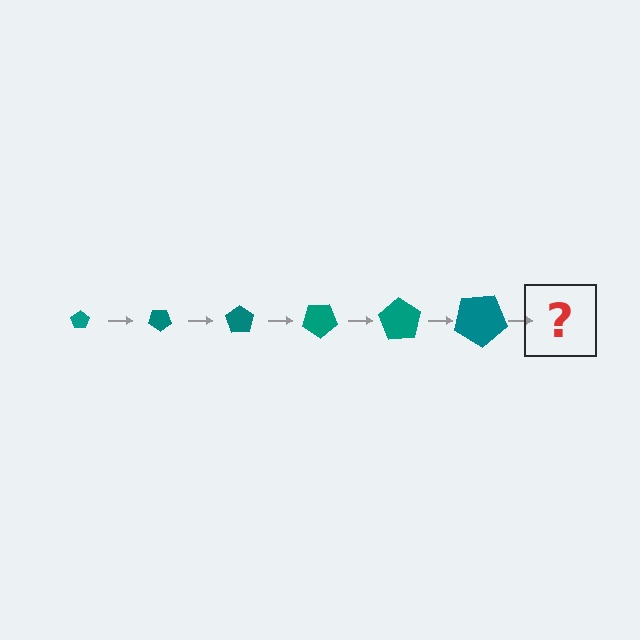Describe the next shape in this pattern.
It should be a pentagon, larger than the previous one and rotated 210 degrees from the start.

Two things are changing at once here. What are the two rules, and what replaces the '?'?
The two rules are that the pentagon grows larger each step and it rotates 35 degrees each step. The '?' should be a pentagon, larger than the previous one and rotated 210 degrees from the start.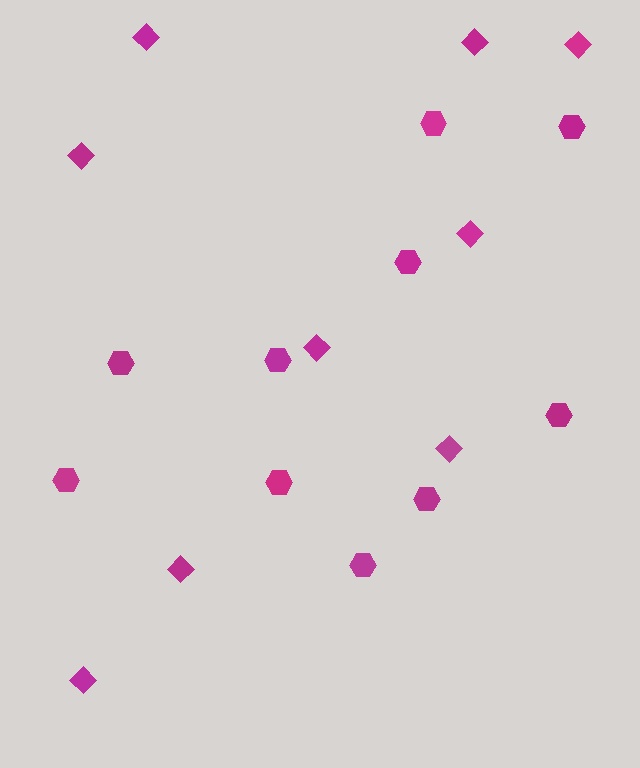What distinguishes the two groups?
There are 2 groups: one group of hexagons (10) and one group of diamonds (9).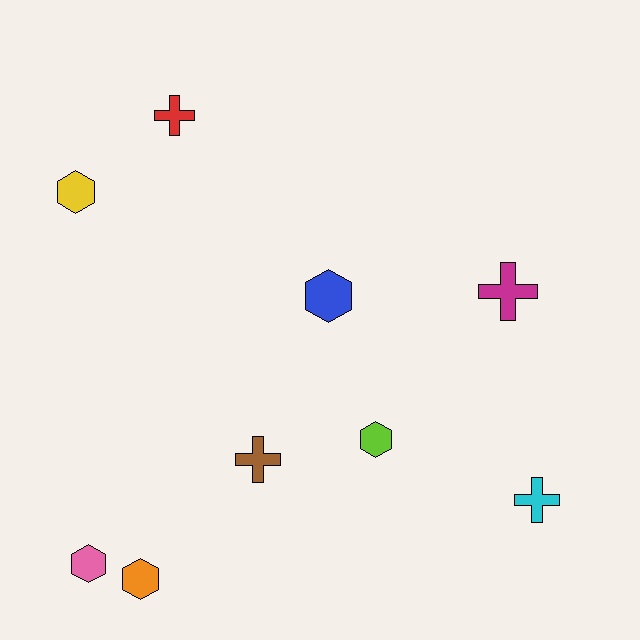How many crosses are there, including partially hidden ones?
There are 4 crosses.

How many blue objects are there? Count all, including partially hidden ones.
There is 1 blue object.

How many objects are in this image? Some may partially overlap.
There are 9 objects.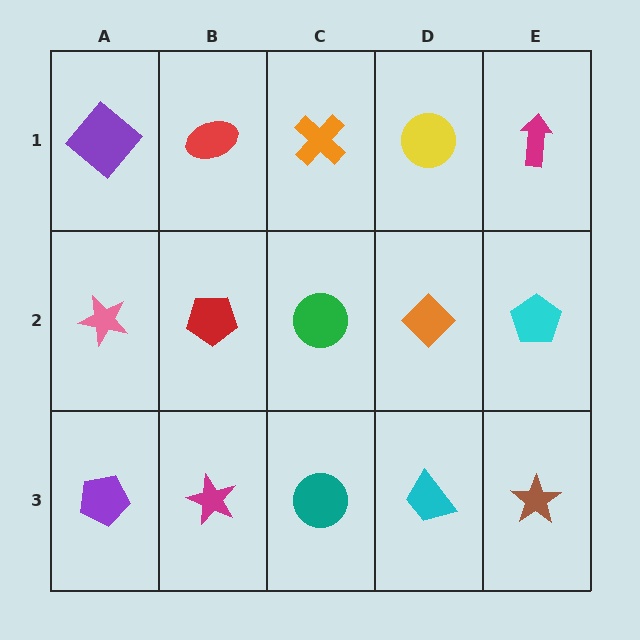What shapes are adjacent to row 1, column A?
A pink star (row 2, column A), a red ellipse (row 1, column B).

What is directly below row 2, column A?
A purple pentagon.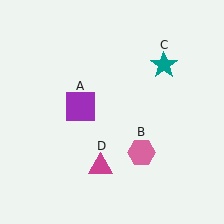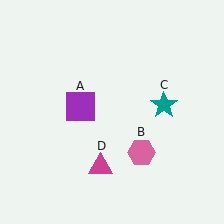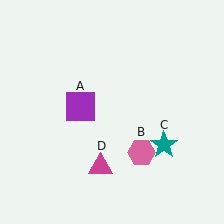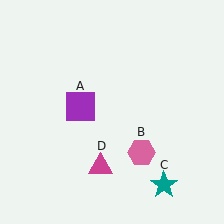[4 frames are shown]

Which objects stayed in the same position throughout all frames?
Purple square (object A) and pink hexagon (object B) and magenta triangle (object D) remained stationary.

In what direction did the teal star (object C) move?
The teal star (object C) moved down.